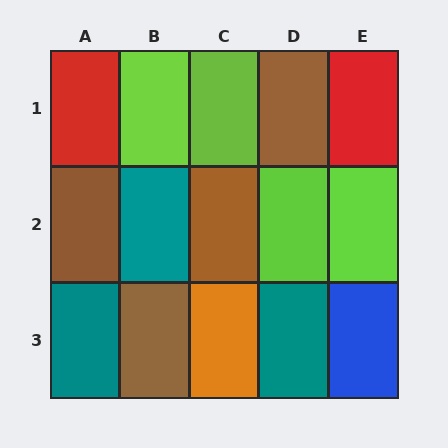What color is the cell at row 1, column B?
Lime.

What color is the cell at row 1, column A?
Red.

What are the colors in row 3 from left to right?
Teal, brown, orange, teal, blue.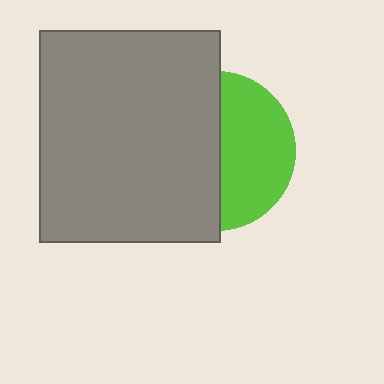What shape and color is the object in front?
The object in front is a gray rectangle.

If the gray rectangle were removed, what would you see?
You would see the complete lime circle.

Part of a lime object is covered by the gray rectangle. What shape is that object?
It is a circle.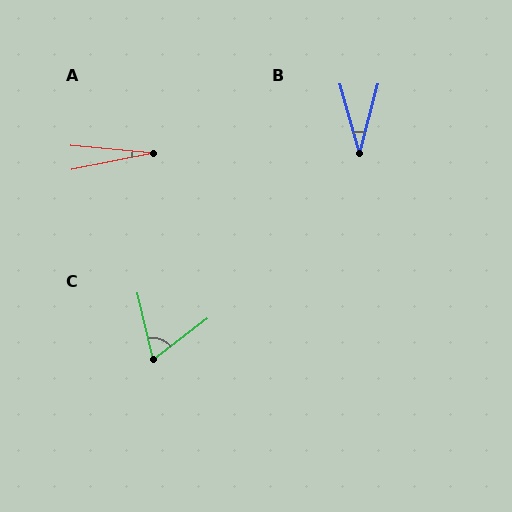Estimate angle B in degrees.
Approximately 31 degrees.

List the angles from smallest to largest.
A (16°), B (31°), C (66°).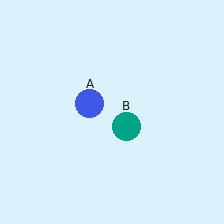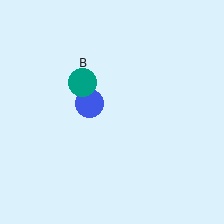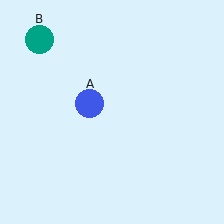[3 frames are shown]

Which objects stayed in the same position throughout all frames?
Blue circle (object A) remained stationary.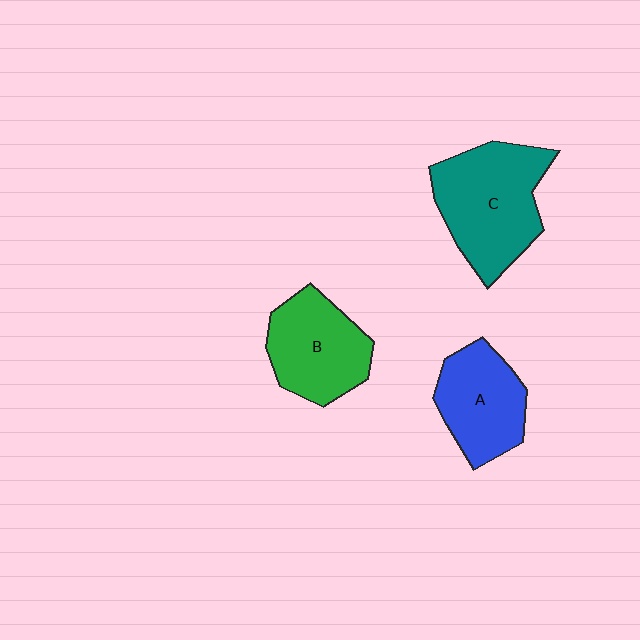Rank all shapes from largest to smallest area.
From largest to smallest: C (teal), B (green), A (blue).